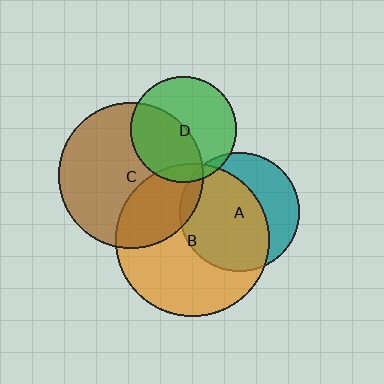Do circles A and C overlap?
Yes.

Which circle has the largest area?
Circle B (orange).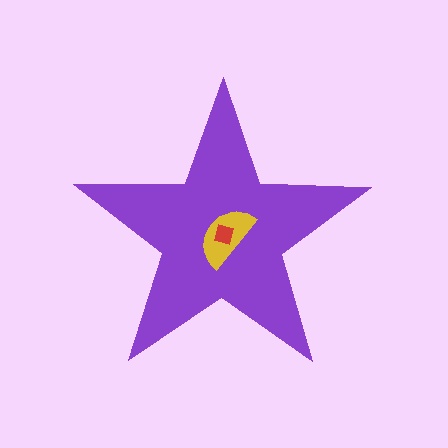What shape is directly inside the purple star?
The yellow semicircle.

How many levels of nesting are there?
3.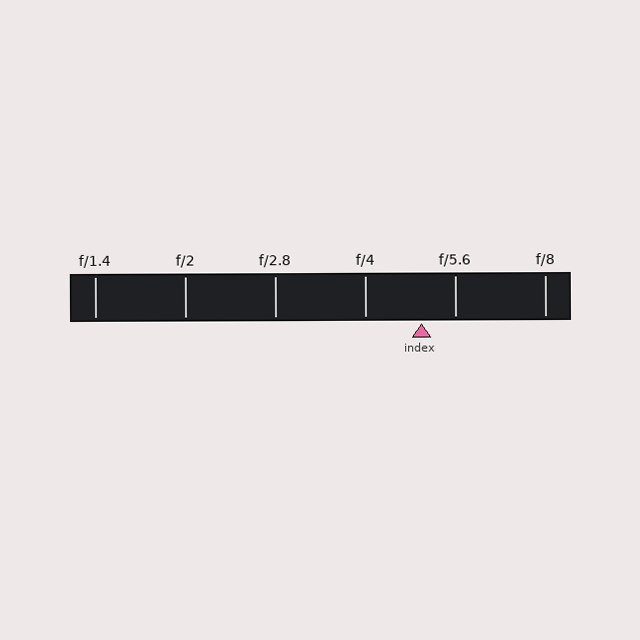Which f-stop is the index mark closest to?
The index mark is closest to f/5.6.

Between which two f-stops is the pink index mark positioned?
The index mark is between f/4 and f/5.6.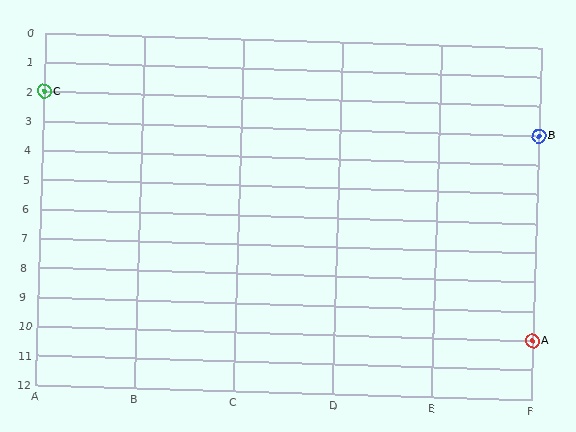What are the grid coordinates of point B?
Point B is at grid coordinates (F, 3).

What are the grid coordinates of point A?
Point A is at grid coordinates (F, 10).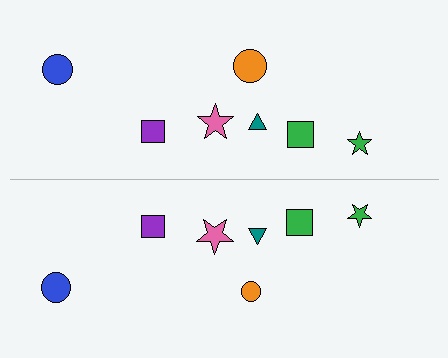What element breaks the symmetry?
The orange circle on the bottom side has a different size than its mirror counterpart.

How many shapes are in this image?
There are 14 shapes in this image.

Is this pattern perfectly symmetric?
No, the pattern is not perfectly symmetric. The orange circle on the bottom side has a different size than its mirror counterpart.